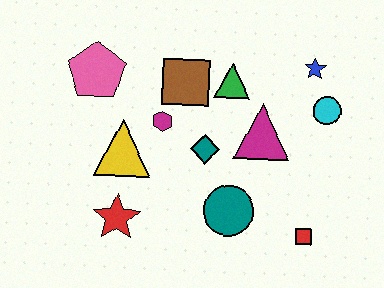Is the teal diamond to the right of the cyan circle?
No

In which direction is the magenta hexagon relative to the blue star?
The magenta hexagon is to the left of the blue star.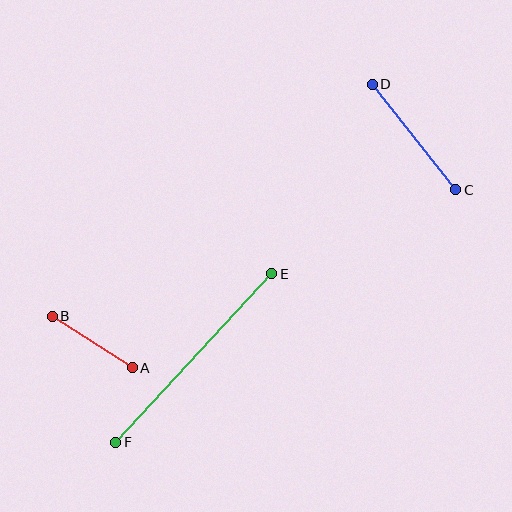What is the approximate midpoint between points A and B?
The midpoint is at approximately (92, 342) pixels.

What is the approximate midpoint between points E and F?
The midpoint is at approximately (194, 358) pixels.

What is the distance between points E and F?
The distance is approximately 230 pixels.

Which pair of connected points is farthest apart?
Points E and F are farthest apart.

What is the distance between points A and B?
The distance is approximately 95 pixels.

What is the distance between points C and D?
The distance is approximately 135 pixels.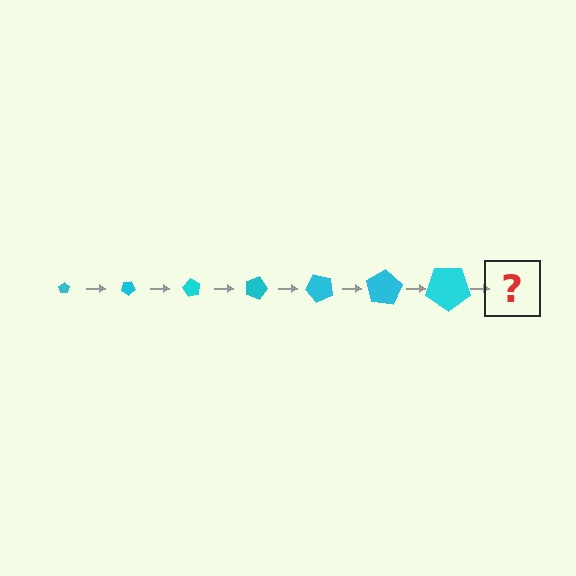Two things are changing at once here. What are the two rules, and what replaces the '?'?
The two rules are that the pentagon grows larger each step and it rotates 30 degrees each step. The '?' should be a pentagon, larger than the previous one and rotated 210 degrees from the start.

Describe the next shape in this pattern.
It should be a pentagon, larger than the previous one and rotated 210 degrees from the start.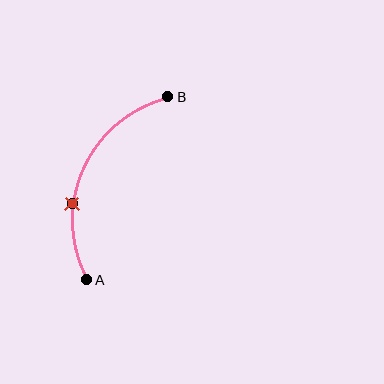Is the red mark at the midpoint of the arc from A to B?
No. The red mark lies on the arc but is closer to endpoint A. The arc midpoint would be at the point on the curve equidistant along the arc from both A and B.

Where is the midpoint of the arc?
The arc midpoint is the point on the curve farthest from the straight line joining A and B. It sits to the left of that line.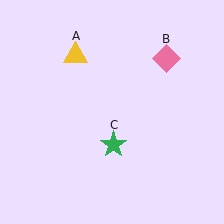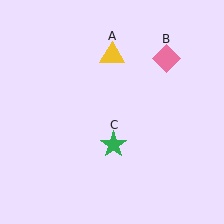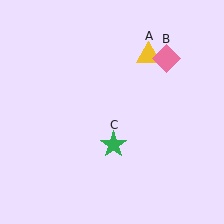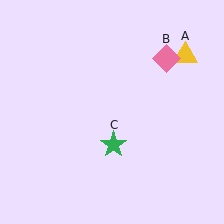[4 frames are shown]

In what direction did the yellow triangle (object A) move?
The yellow triangle (object A) moved right.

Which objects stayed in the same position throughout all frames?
Pink diamond (object B) and green star (object C) remained stationary.